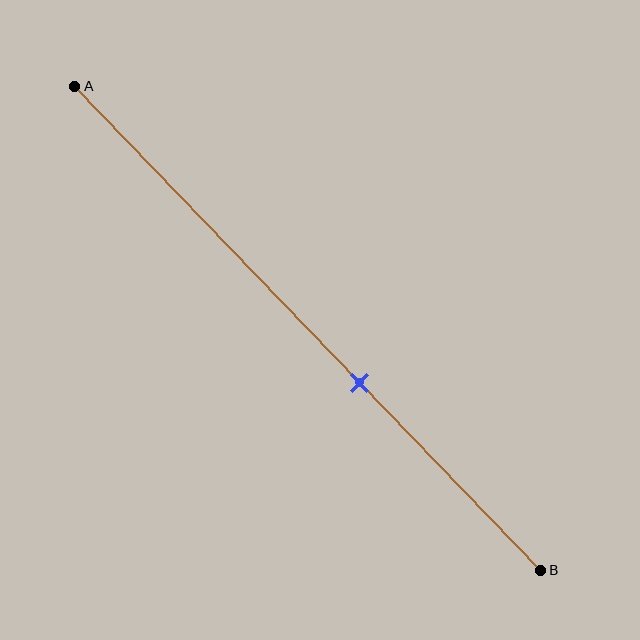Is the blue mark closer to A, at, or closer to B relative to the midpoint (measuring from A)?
The blue mark is closer to point B than the midpoint of segment AB.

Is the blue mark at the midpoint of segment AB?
No, the mark is at about 60% from A, not at the 50% midpoint.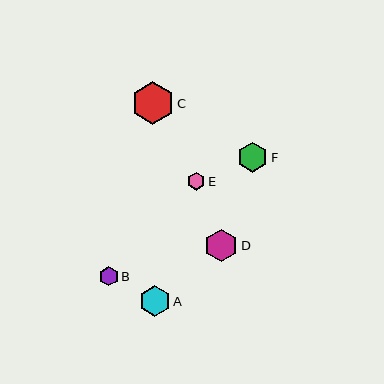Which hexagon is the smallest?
Hexagon E is the smallest with a size of approximately 18 pixels.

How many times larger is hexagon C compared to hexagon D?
Hexagon C is approximately 1.3 times the size of hexagon D.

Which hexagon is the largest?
Hexagon C is the largest with a size of approximately 43 pixels.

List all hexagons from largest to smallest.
From largest to smallest: C, D, A, F, B, E.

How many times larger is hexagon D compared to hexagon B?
Hexagon D is approximately 1.7 times the size of hexagon B.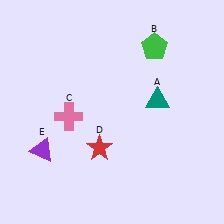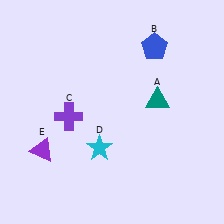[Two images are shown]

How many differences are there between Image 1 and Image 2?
There are 3 differences between the two images.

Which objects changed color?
B changed from green to blue. C changed from pink to purple. D changed from red to cyan.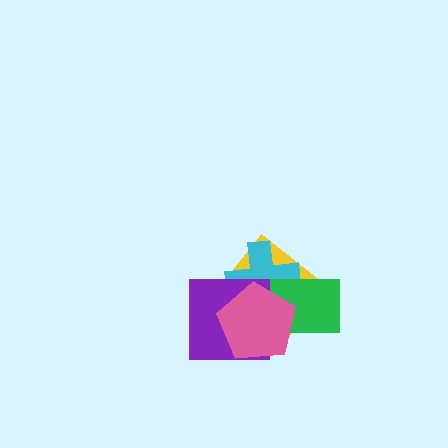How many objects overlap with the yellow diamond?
4 objects overlap with the yellow diamond.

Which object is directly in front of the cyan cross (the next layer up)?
The green rectangle is directly in front of the cyan cross.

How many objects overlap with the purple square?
4 objects overlap with the purple square.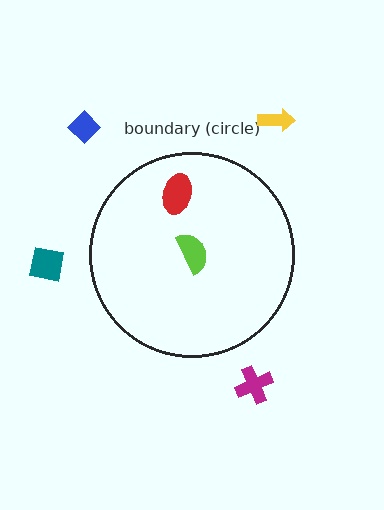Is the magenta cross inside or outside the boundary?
Outside.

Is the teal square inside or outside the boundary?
Outside.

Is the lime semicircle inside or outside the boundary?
Inside.